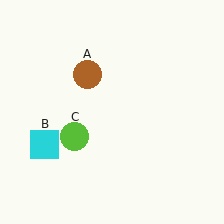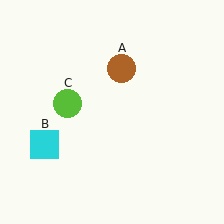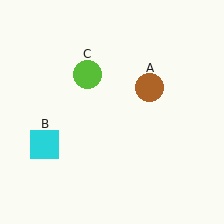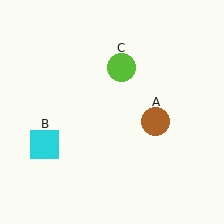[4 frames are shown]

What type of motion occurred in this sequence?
The brown circle (object A), lime circle (object C) rotated clockwise around the center of the scene.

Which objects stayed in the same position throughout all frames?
Cyan square (object B) remained stationary.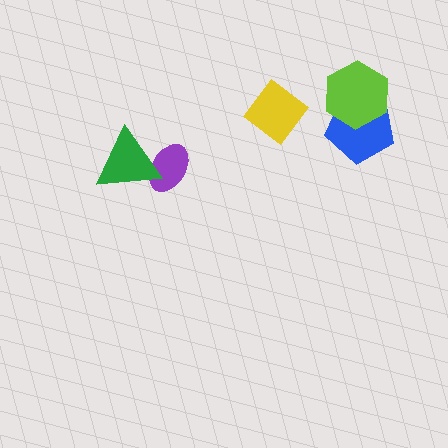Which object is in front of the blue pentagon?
The lime hexagon is in front of the blue pentagon.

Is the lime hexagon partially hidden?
No, no other shape covers it.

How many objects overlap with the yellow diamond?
0 objects overlap with the yellow diamond.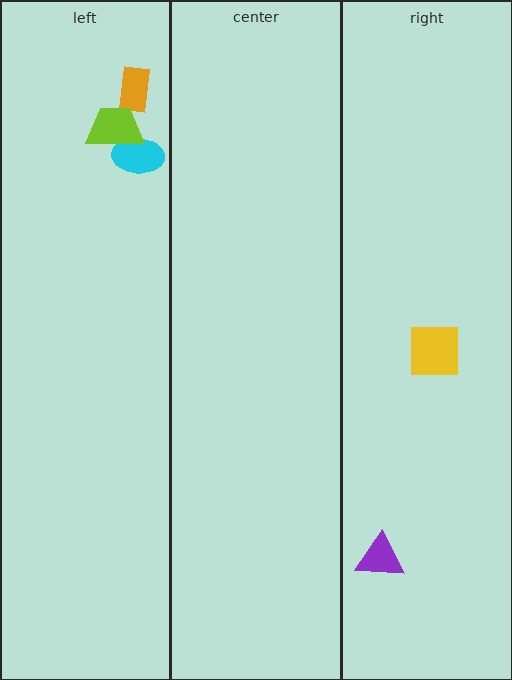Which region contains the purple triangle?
The right region.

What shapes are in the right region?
The yellow square, the purple triangle.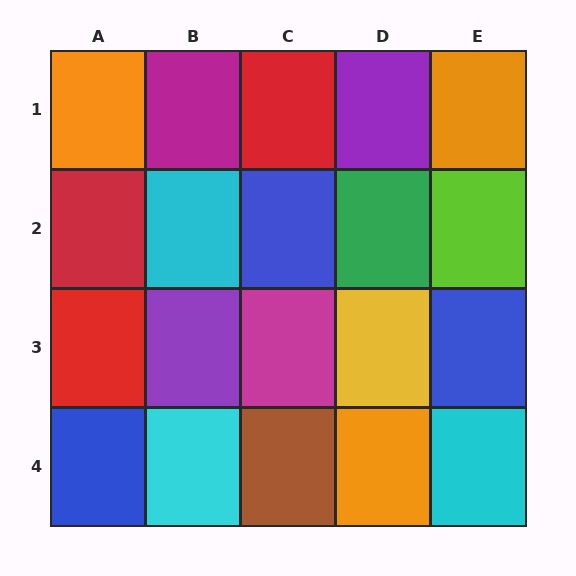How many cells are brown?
1 cell is brown.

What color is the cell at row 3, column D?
Yellow.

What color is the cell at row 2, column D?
Green.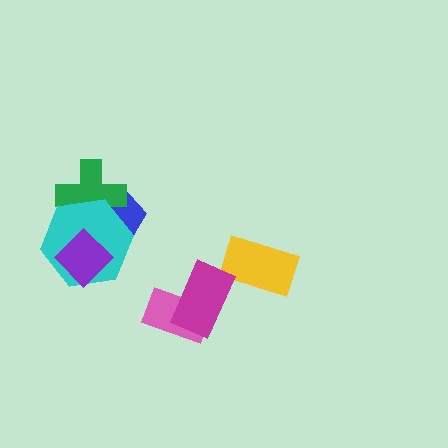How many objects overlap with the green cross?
2 objects overlap with the green cross.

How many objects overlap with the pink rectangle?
1 object overlaps with the pink rectangle.